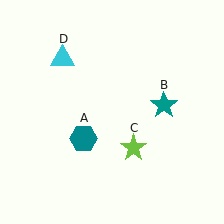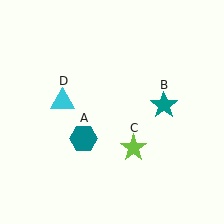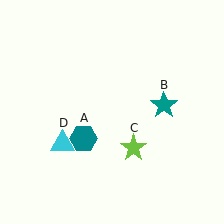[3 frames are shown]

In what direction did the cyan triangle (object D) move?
The cyan triangle (object D) moved down.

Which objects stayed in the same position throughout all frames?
Teal hexagon (object A) and teal star (object B) and lime star (object C) remained stationary.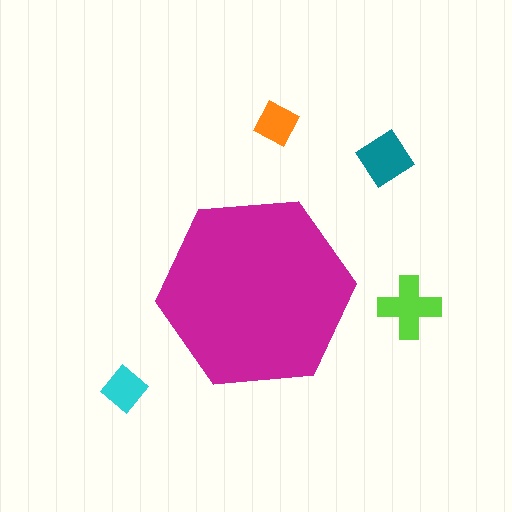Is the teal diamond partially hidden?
No, the teal diamond is fully visible.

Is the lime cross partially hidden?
No, the lime cross is fully visible.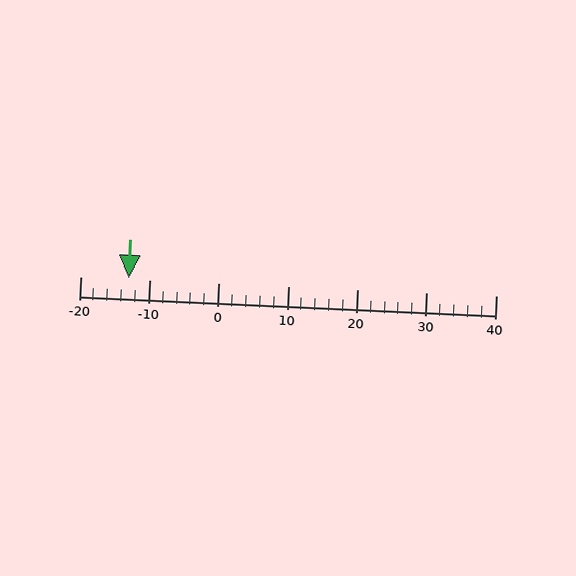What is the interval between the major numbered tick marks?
The major tick marks are spaced 10 units apart.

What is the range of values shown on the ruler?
The ruler shows values from -20 to 40.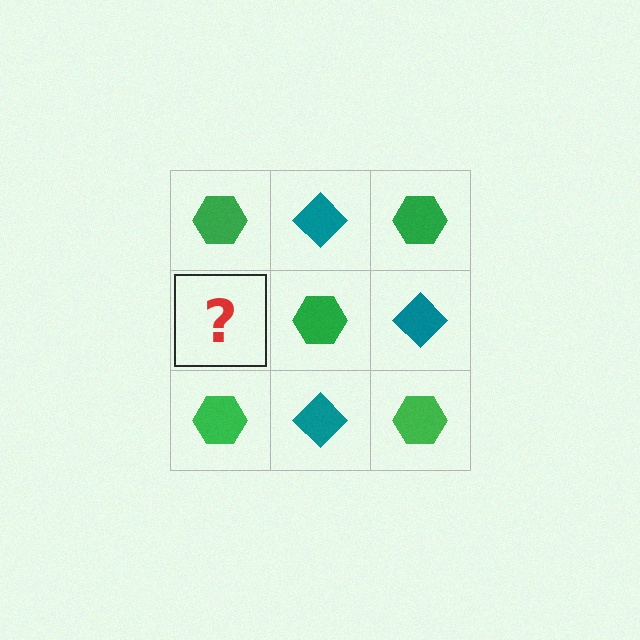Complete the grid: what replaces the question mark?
The question mark should be replaced with a teal diamond.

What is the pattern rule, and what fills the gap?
The rule is that it alternates green hexagon and teal diamond in a checkerboard pattern. The gap should be filled with a teal diamond.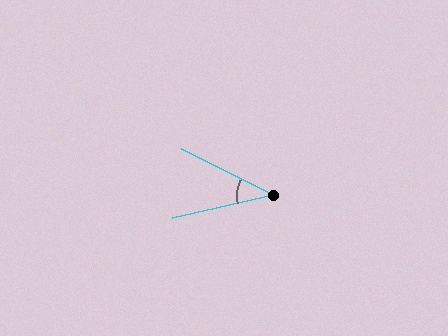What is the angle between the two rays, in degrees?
Approximately 39 degrees.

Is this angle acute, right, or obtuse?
It is acute.